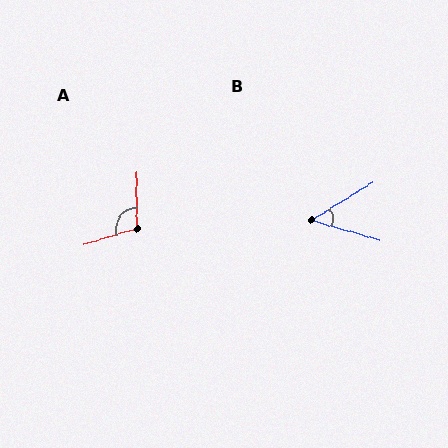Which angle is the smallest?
B, at approximately 48 degrees.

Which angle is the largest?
A, at approximately 107 degrees.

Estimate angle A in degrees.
Approximately 107 degrees.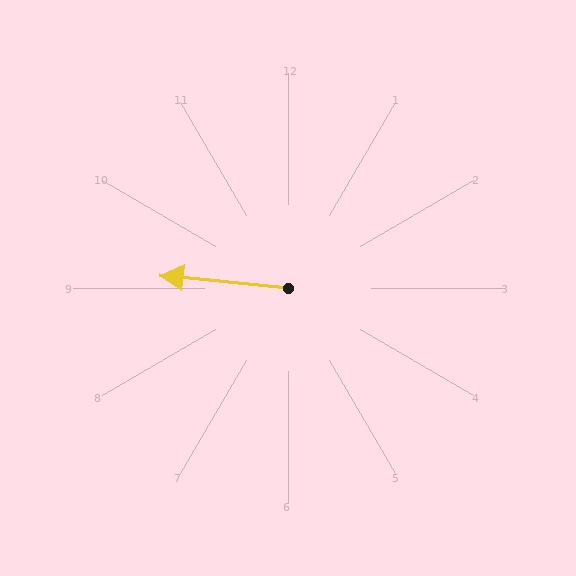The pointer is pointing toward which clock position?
Roughly 9 o'clock.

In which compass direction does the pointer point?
West.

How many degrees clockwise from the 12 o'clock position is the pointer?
Approximately 276 degrees.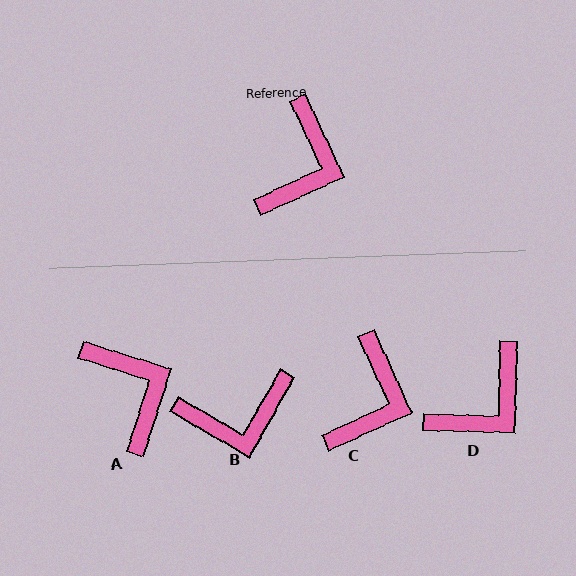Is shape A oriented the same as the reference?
No, it is off by about 48 degrees.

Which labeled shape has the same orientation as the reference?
C.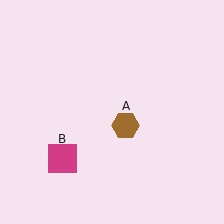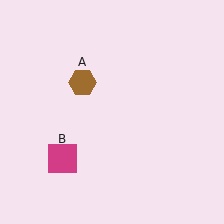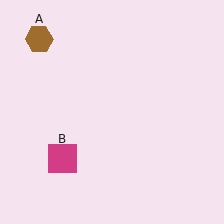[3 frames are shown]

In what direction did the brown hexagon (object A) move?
The brown hexagon (object A) moved up and to the left.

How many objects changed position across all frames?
1 object changed position: brown hexagon (object A).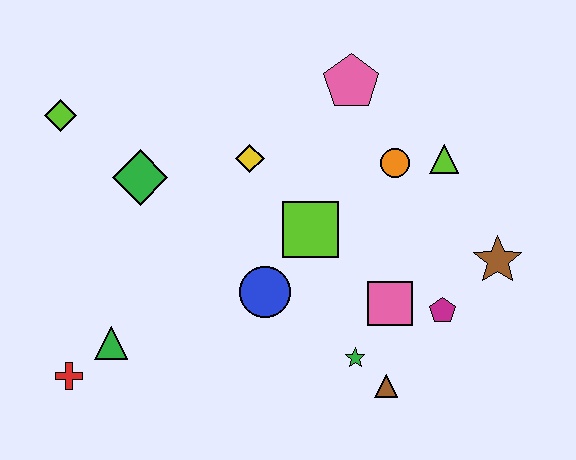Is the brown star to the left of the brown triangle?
No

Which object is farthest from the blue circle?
The lime diamond is farthest from the blue circle.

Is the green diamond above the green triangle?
Yes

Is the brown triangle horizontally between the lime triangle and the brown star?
No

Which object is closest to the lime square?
The blue circle is closest to the lime square.